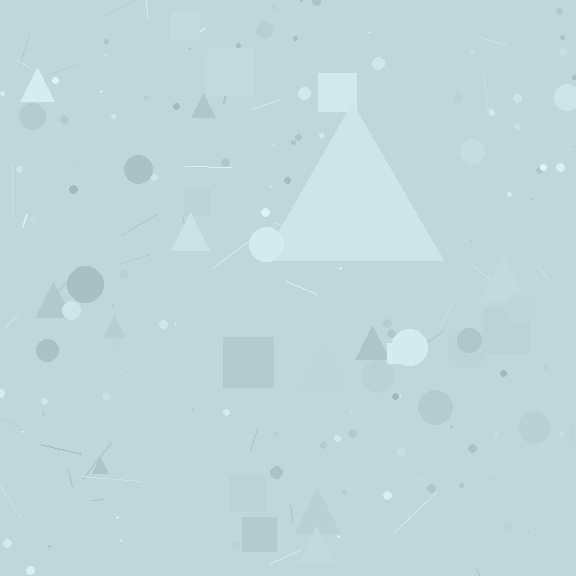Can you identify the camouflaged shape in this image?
The camouflaged shape is a triangle.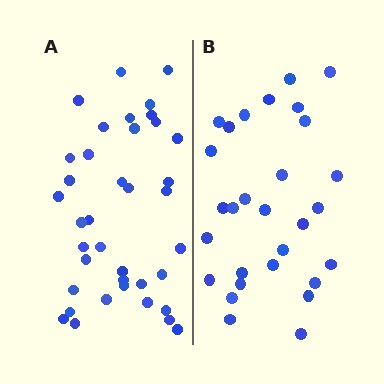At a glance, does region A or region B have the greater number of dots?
Region A (the left region) has more dots.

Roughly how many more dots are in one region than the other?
Region A has roughly 8 or so more dots than region B.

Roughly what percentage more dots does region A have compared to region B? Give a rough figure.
About 30% more.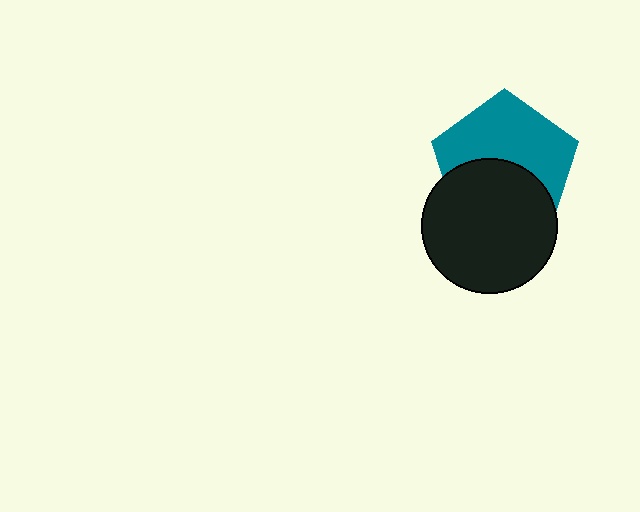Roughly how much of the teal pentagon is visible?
About half of it is visible (roughly 55%).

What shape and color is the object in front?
The object in front is a black circle.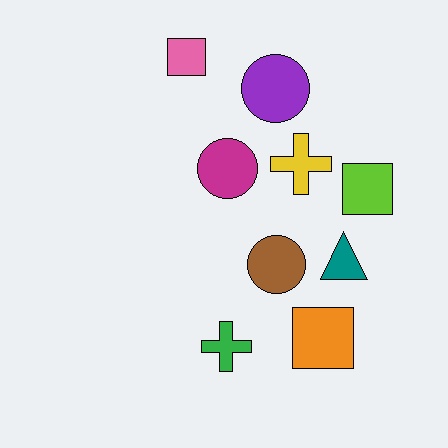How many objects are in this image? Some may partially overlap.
There are 9 objects.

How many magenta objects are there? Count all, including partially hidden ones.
There is 1 magenta object.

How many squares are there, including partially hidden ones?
There are 3 squares.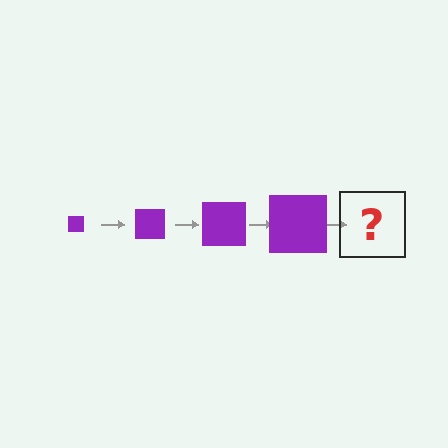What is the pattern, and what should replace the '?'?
The pattern is that the square gets progressively larger each step. The '?' should be a purple square, larger than the previous one.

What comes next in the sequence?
The next element should be a purple square, larger than the previous one.